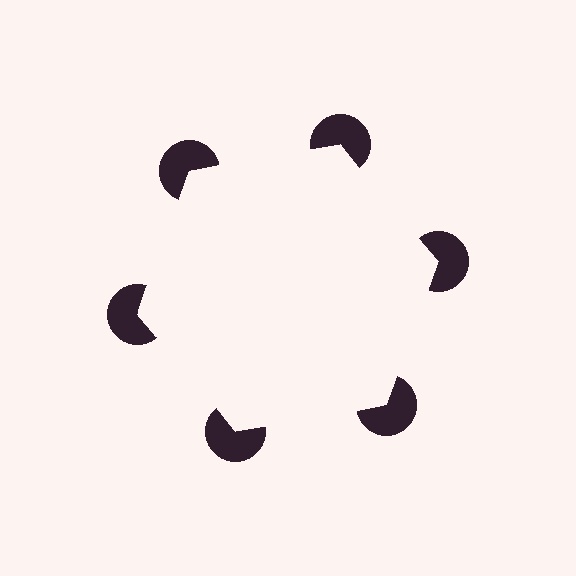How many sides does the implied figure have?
6 sides.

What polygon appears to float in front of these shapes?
An illusory hexagon — its edges are inferred from the aligned wedge cuts in the pac-man discs, not physically drawn.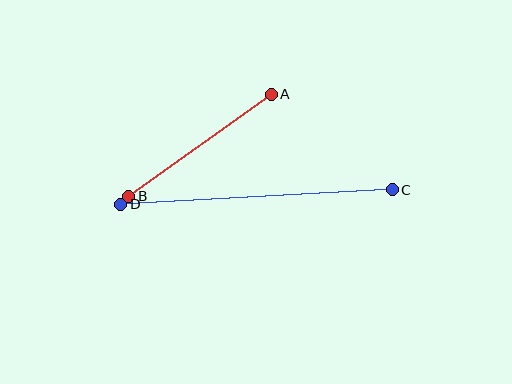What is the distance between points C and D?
The distance is approximately 272 pixels.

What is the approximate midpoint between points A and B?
The midpoint is at approximately (200, 145) pixels.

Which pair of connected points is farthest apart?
Points C and D are farthest apart.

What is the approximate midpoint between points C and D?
The midpoint is at approximately (257, 197) pixels.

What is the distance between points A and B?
The distance is approximately 175 pixels.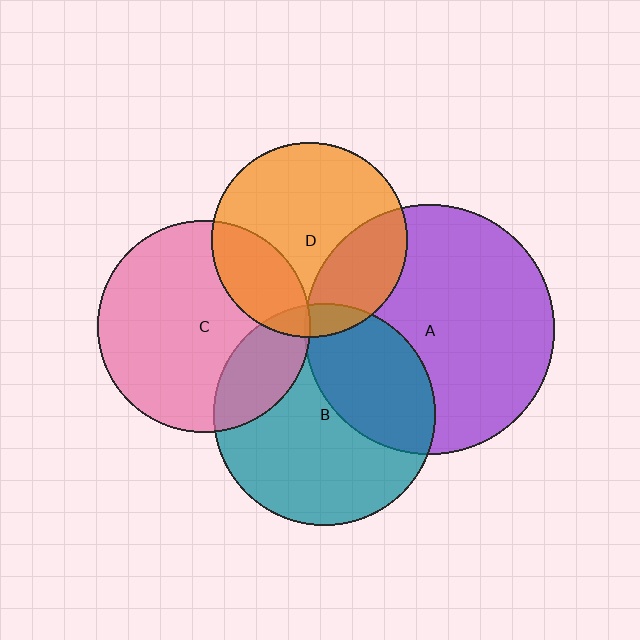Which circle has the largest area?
Circle A (purple).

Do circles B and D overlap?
Yes.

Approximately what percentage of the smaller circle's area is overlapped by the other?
Approximately 10%.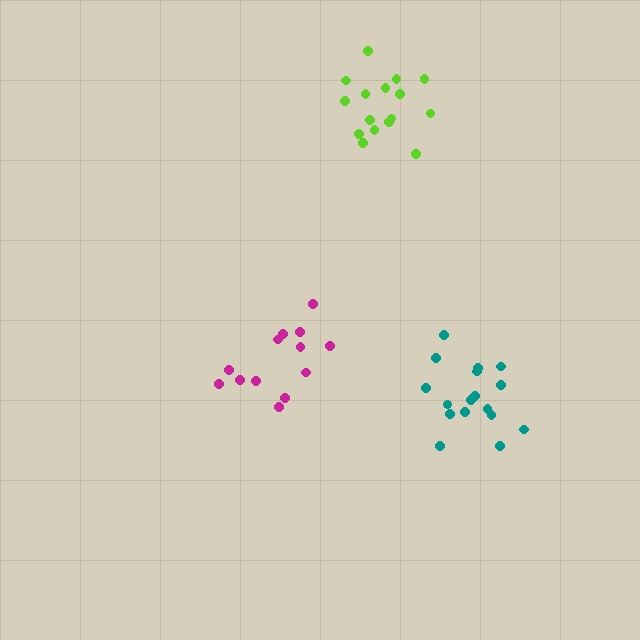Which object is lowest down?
The teal cluster is bottommost.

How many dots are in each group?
Group 1: 13 dots, Group 2: 17 dots, Group 3: 16 dots (46 total).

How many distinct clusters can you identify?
There are 3 distinct clusters.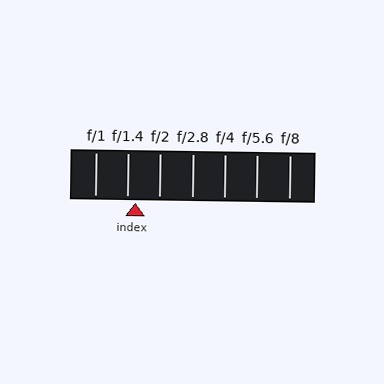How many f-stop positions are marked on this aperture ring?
There are 7 f-stop positions marked.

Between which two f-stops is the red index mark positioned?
The index mark is between f/1.4 and f/2.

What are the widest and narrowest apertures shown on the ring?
The widest aperture shown is f/1 and the narrowest is f/8.